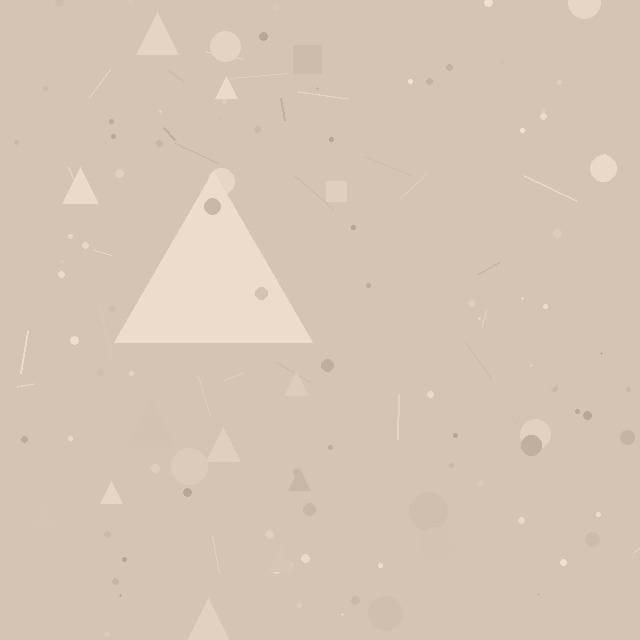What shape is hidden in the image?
A triangle is hidden in the image.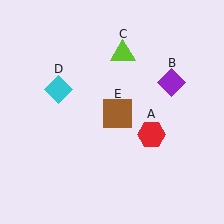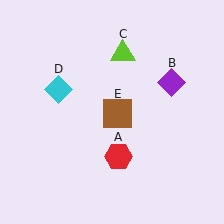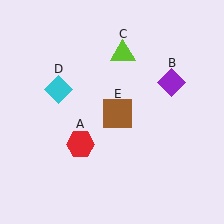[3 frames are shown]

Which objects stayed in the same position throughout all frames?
Purple diamond (object B) and lime triangle (object C) and cyan diamond (object D) and brown square (object E) remained stationary.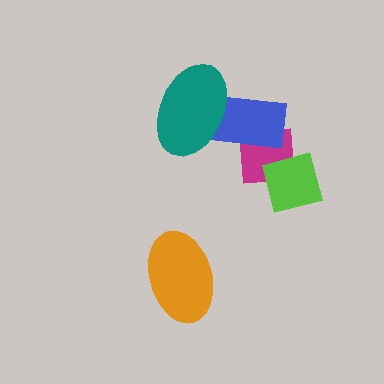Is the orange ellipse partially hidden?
No, no other shape covers it.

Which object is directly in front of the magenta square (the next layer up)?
The blue rectangle is directly in front of the magenta square.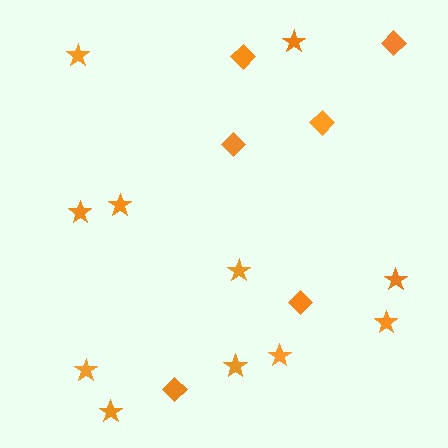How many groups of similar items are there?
There are 2 groups: one group of diamonds (6) and one group of stars (11).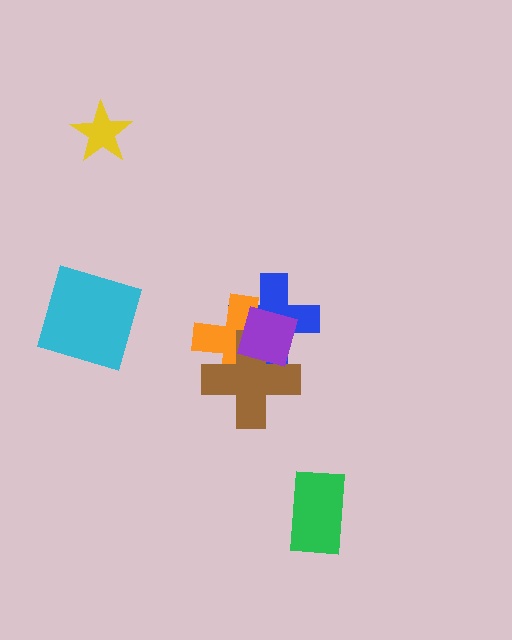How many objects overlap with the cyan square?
0 objects overlap with the cyan square.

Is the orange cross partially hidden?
Yes, it is partially covered by another shape.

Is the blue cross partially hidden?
Yes, it is partially covered by another shape.